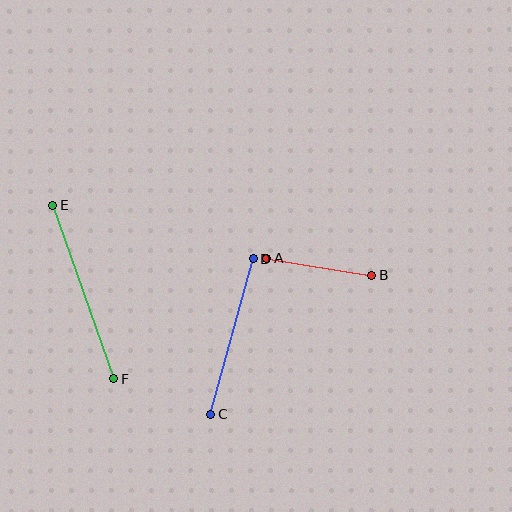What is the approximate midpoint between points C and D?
The midpoint is at approximately (232, 337) pixels.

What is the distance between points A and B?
The distance is approximately 107 pixels.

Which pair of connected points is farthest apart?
Points E and F are farthest apart.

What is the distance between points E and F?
The distance is approximately 184 pixels.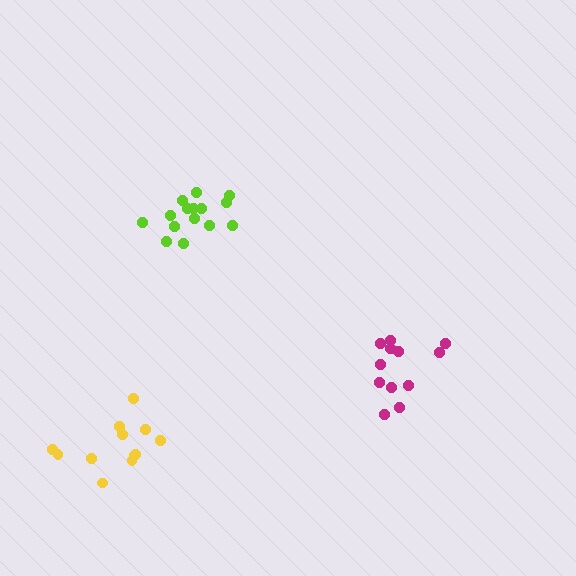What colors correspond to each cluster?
The clusters are colored: lime, yellow, magenta.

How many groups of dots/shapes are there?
There are 3 groups.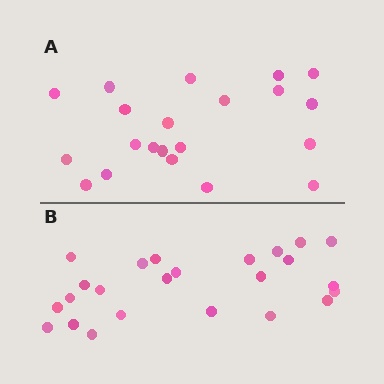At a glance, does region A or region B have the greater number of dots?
Region B (the bottom region) has more dots.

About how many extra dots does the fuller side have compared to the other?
Region B has just a few more — roughly 2 or 3 more dots than region A.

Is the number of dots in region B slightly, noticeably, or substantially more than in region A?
Region B has only slightly more — the two regions are fairly close. The ratio is roughly 1.1 to 1.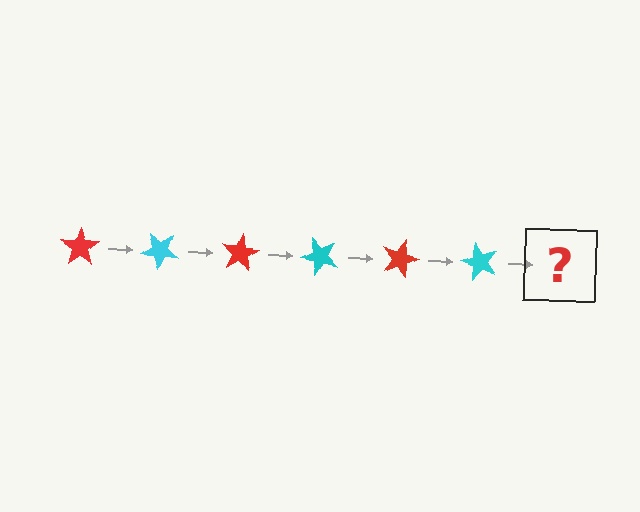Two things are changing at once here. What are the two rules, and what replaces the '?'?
The two rules are that it rotates 40 degrees each step and the color cycles through red and cyan. The '?' should be a red star, rotated 240 degrees from the start.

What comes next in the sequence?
The next element should be a red star, rotated 240 degrees from the start.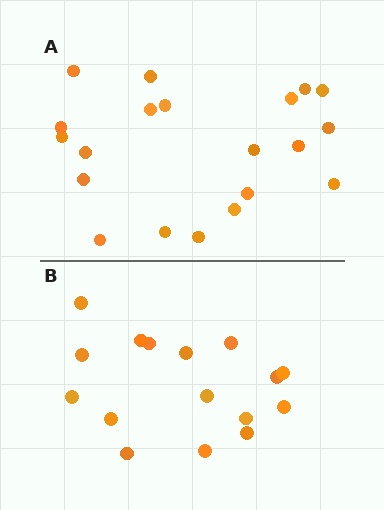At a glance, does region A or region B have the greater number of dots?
Region A (the top region) has more dots.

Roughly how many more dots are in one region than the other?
Region A has about 4 more dots than region B.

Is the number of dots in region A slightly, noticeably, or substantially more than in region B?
Region A has noticeably more, but not dramatically so. The ratio is roughly 1.2 to 1.